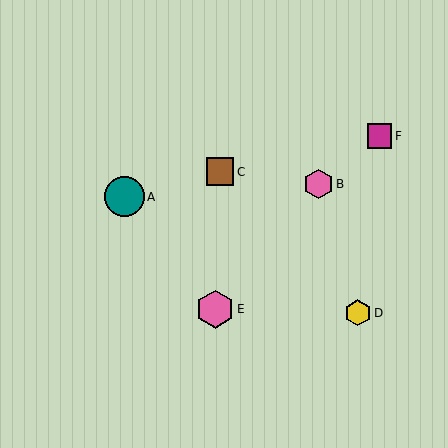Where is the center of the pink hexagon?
The center of the pink hexagon is at (319, 184).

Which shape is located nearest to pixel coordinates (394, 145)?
The magenta square (labeled F) at (379, 136) is nearest to that location.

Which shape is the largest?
The teal circle (labeled A) is the largest.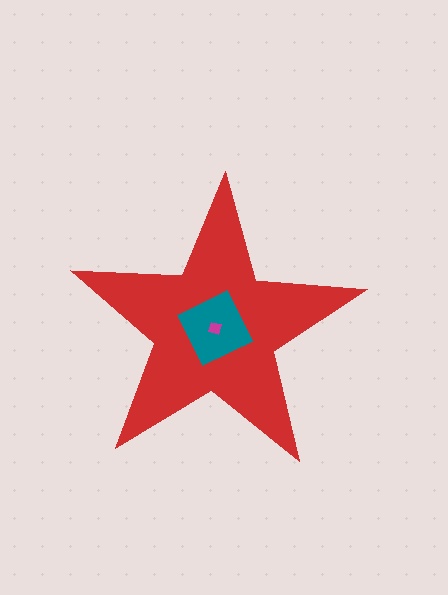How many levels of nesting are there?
3.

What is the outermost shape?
The red star.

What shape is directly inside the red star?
The teal square.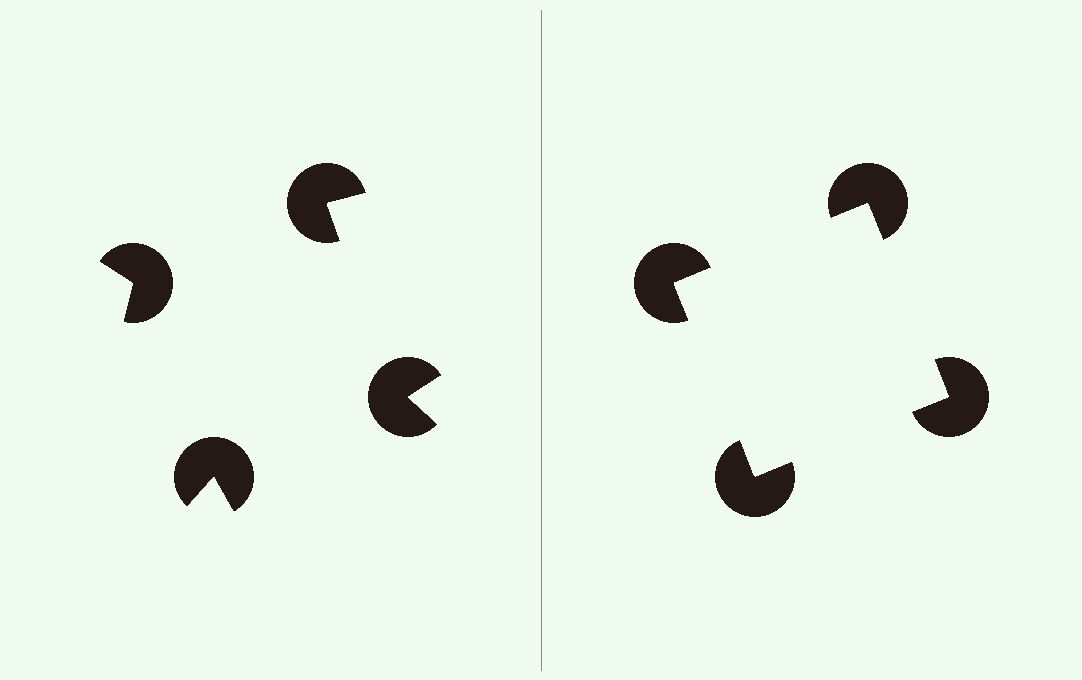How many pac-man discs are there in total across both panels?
8 — 4 on each side.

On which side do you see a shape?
An illusory square appears on the right side. On the left side the wedge cuts are rotated, so no coherent shape forms.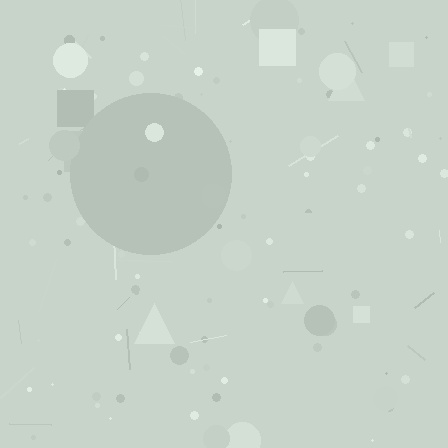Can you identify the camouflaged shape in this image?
The camouflaged shape is a circle.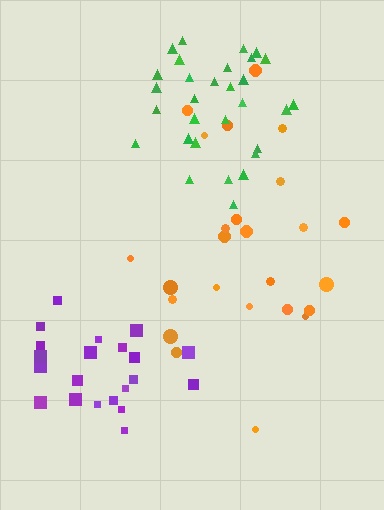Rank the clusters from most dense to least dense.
green, orange, purple.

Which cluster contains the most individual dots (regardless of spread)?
Green (30).